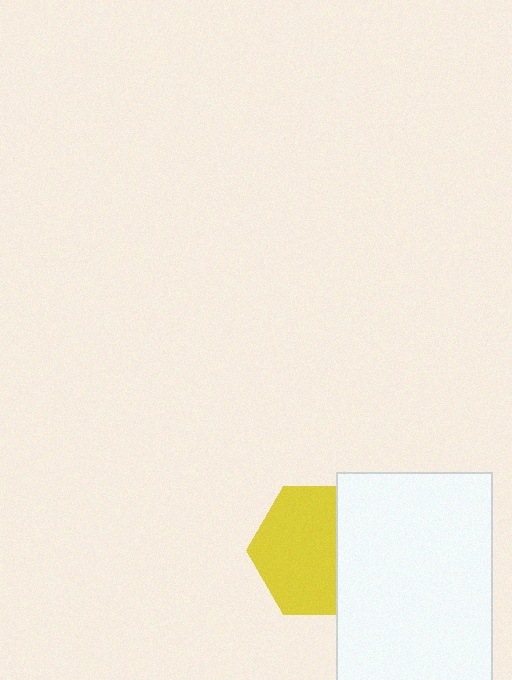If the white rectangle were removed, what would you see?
You would see the complete yellow hexagon.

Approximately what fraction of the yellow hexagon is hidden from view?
Roughly 37% of the yellow hexagon is hidden behind the white rectangle.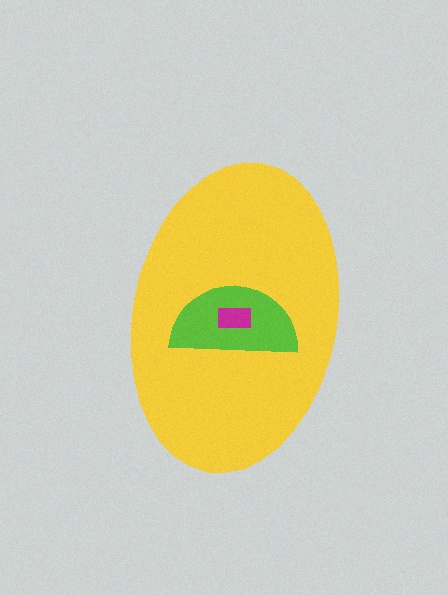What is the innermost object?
The magenta rectangle.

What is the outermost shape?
The yellow ellipse.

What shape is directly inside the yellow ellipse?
The lime semicircle.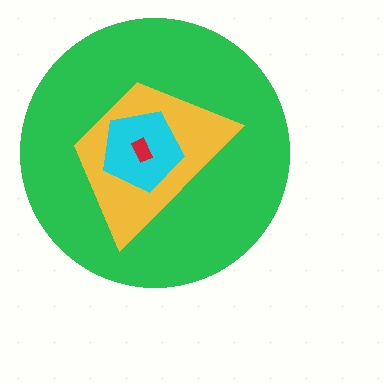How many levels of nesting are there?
4.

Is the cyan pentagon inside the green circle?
Yes.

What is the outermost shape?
The green circle.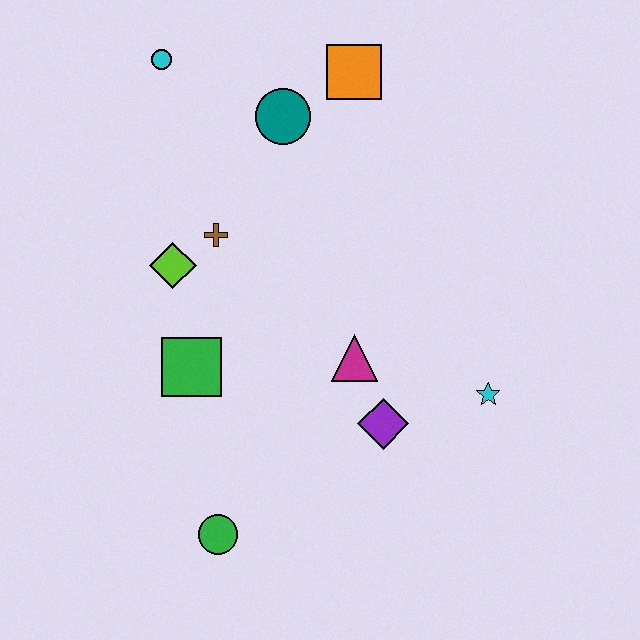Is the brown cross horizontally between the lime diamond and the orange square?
Yes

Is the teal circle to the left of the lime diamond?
No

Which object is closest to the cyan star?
The purple diamond is closest to the cyan star.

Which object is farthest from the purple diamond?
The cyan circle is farthest from the purple diamond.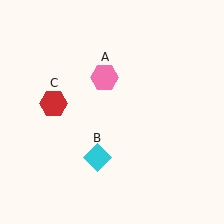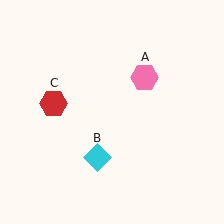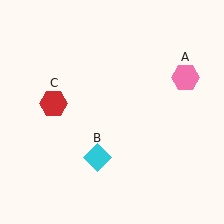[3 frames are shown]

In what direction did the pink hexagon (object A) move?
The pink hexagon (object A) moved right.